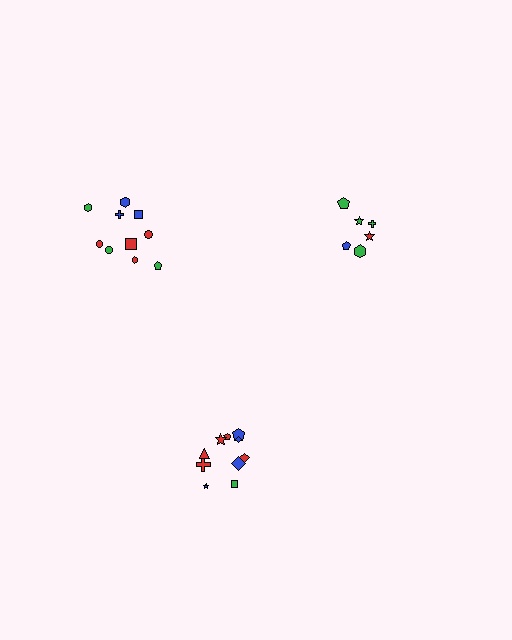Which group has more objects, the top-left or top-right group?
The top-left group.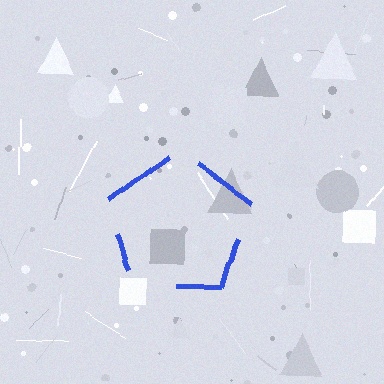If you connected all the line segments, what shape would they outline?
They would outline a pentagon.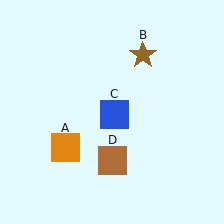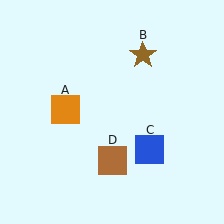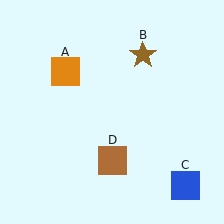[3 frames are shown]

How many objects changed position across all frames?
2 objects changed position: orange square (object A), blue square (object C).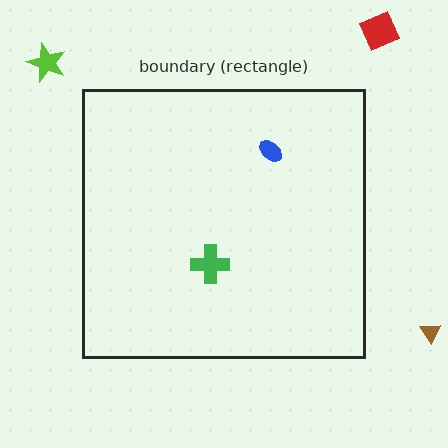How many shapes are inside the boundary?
2 inside, 3 outside.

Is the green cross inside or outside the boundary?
Inside.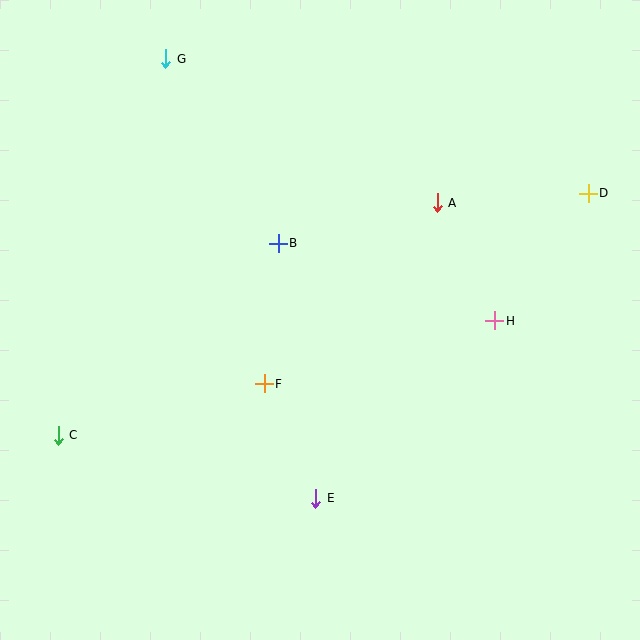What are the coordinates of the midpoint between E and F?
The midpoint between E and F is at (290, 441).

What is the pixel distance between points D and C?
The distance between D and C is 583 pixels.